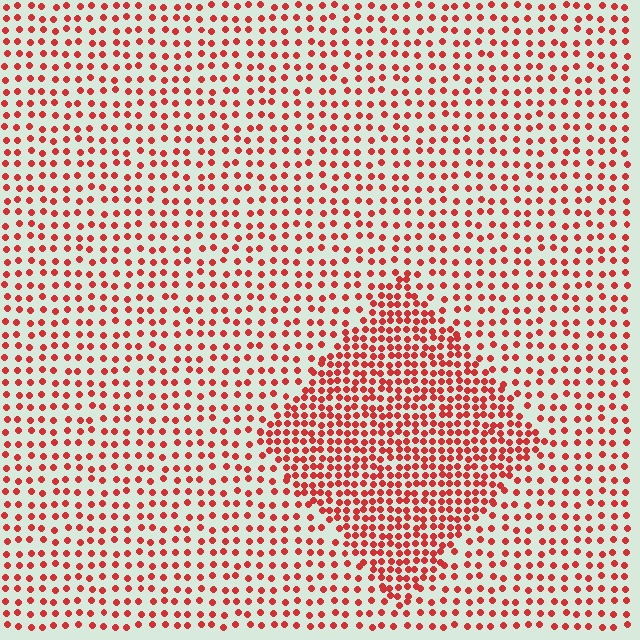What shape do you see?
I see a diamond.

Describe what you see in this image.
The image contains small red elements arranged at two different densities. A diamond-shaped region is visible where the elements are more densely packed than the surrounding area.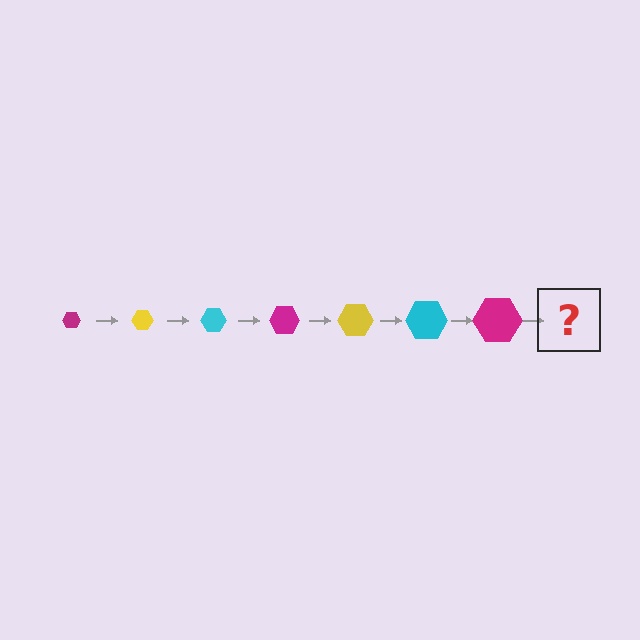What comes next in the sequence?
The next element should be a yellow hexagon, larger than the previous one.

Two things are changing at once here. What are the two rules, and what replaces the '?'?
The two rules are that the hexagon grows larger each step and the color cycles through magenta, yellow, and cyan. The '?' should be a yellow hexagon, larger than the previous one.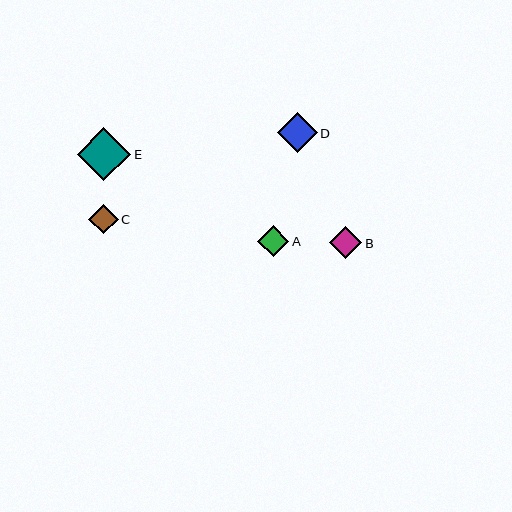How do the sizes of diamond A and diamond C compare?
Diamond A and diamond C are approximately the same size.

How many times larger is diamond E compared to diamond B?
Diamond E is approximately 1.6 times the size of diamond B.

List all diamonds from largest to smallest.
From largest to smallest: E, D, B, A, C.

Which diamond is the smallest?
Diamond C is the smallest with a size of approximately 30 pixels.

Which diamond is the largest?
Diamond E is the largest with a size of approximately 54 pixels.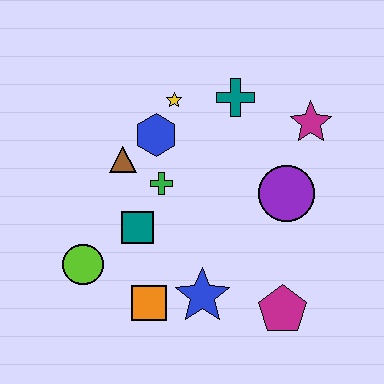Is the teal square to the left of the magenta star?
Yes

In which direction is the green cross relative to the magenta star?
The green cross is to the left of the magenta star.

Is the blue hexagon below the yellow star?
Yes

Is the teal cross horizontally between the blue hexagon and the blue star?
No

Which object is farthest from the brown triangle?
The magenta pentagon is farthest from the brown triangle.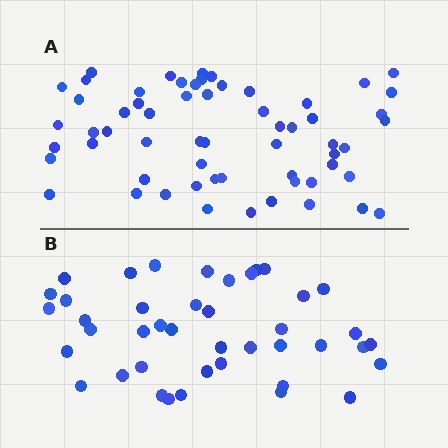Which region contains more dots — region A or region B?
Region A (the top region) has more dots.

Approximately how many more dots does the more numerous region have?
Region A has approximately 20 more dots than region B.